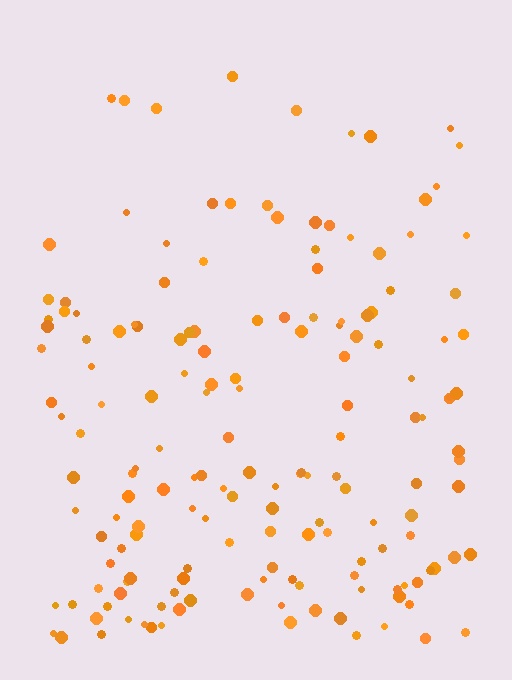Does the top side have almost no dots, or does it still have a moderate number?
Still a moderate number, just noticeably fewer than the bottom.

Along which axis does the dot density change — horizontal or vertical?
Vertical.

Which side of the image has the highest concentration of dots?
The bottom.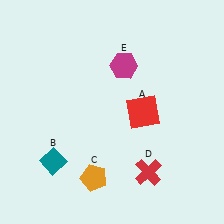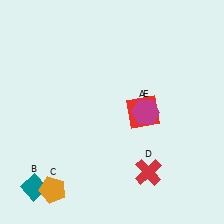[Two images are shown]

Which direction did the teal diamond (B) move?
The teal diamond (B) moved down.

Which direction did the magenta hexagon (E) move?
The magenta hexagon (E) moved down.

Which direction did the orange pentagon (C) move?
The orange pentagon (C) moved left.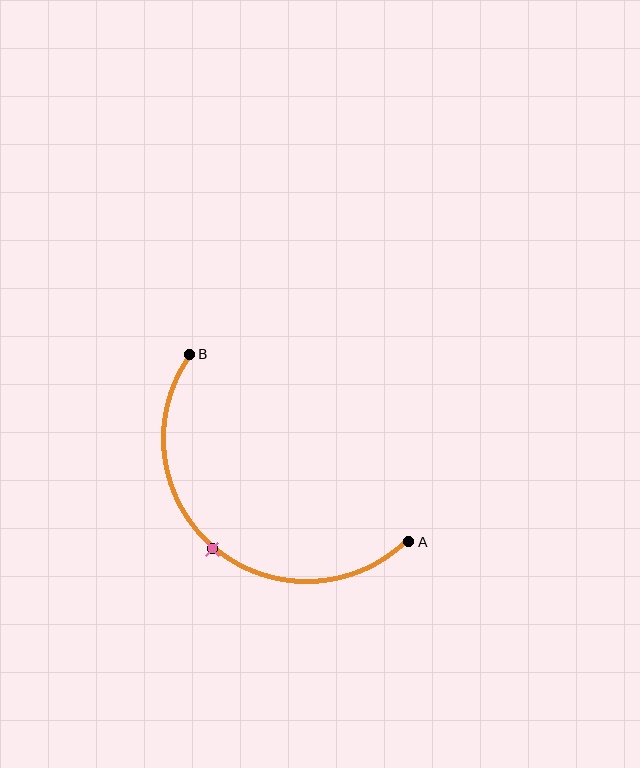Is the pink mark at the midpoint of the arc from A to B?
Yes. The pink mark lies on the arc at equal arc-length from both A and B — it is the arc midpoint.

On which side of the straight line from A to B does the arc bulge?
The arc bulges below and to the left of the straight line connecting A and B.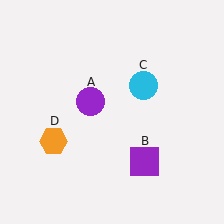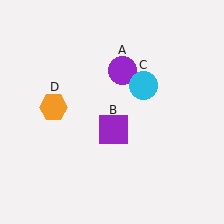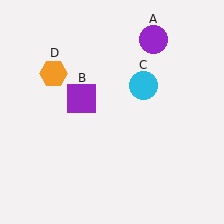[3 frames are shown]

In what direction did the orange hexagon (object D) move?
The orange hexagon (object D) moved up.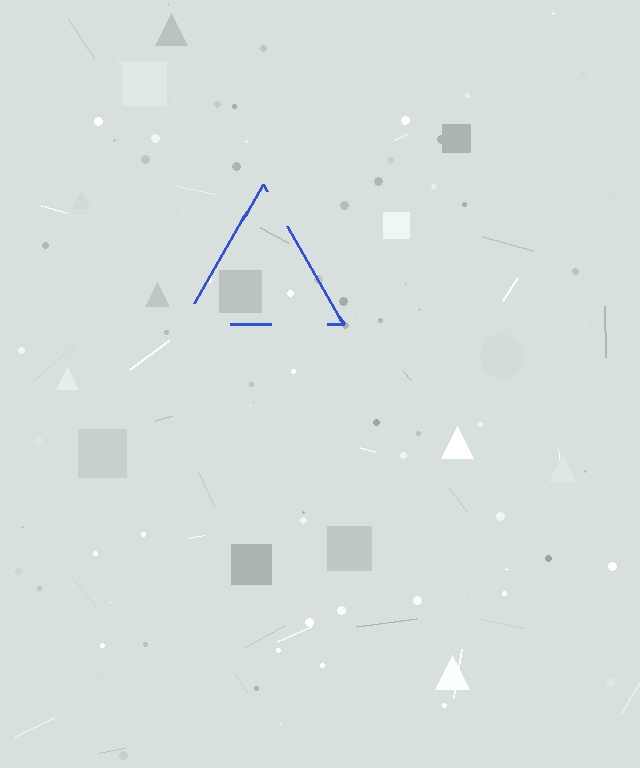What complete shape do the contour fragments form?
The contour fragments form a triangle.